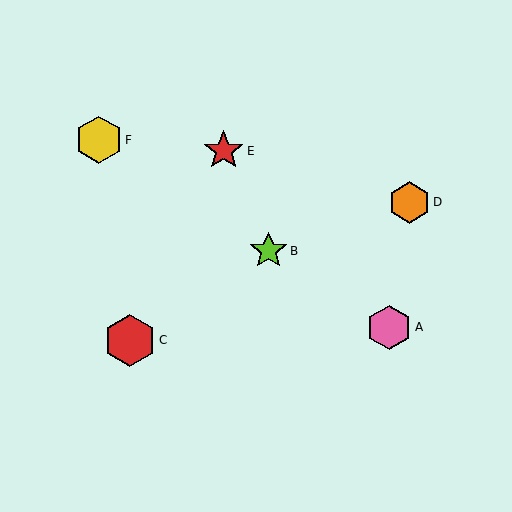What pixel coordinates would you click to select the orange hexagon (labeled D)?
Click at (409, 202) to select the orange hexagon D.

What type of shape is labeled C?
Shape C is a red hexagon.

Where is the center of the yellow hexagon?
The center of the yellow hexagon is at (99, 140).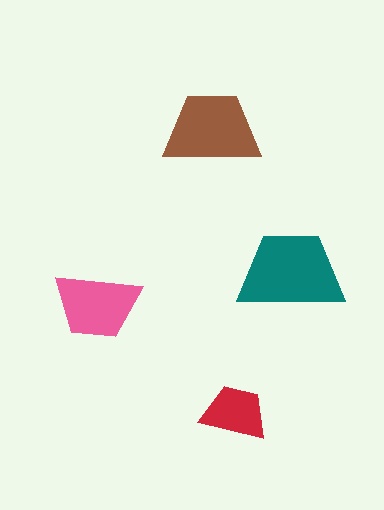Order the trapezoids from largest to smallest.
the teal one, the brown one, the pink one, the red one.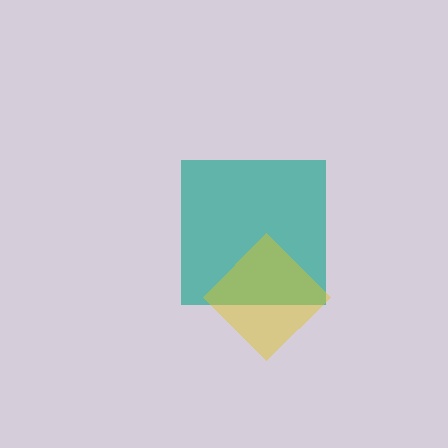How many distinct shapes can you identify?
There are 2 distinct shapes: a teal square, a yellow diamond.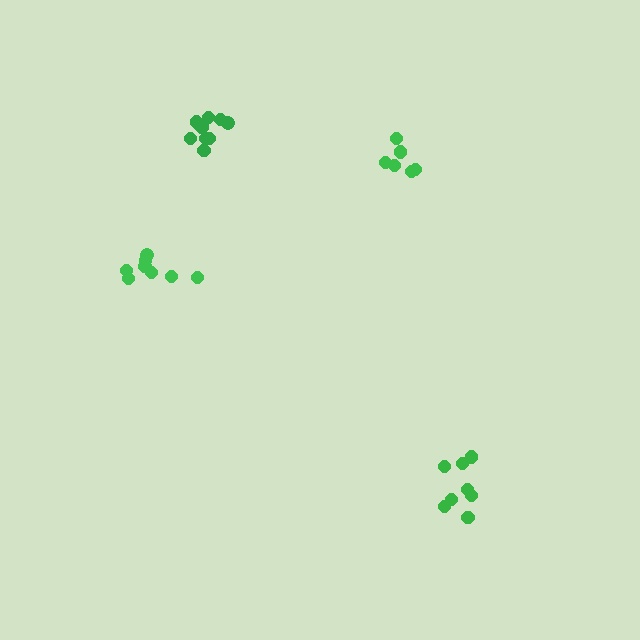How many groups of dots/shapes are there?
There are 4 groups.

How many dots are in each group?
Group 1: 8 dots, Group 2: 8 dots, Group 3: 11 dots, Group 4: 6 dots (33 total).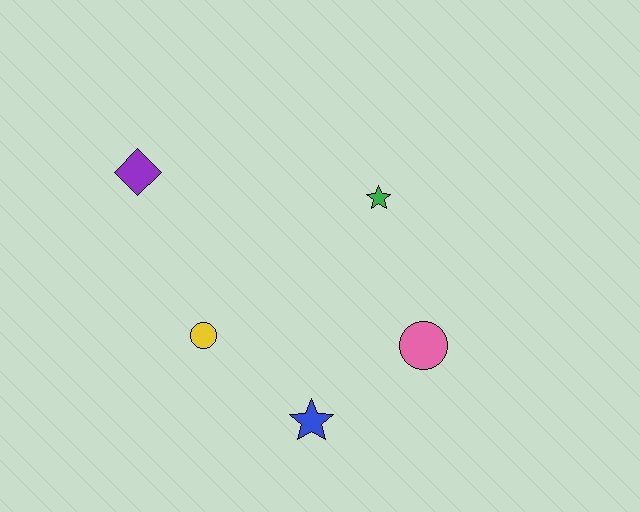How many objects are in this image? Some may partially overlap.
There are 5 objects.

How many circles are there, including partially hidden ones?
There are 2 circles.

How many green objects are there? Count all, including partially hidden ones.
There is 1 green object.